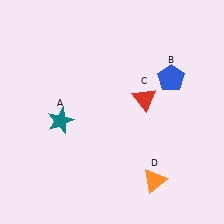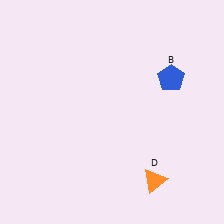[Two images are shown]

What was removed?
The red triangle (C), the teal star (A) were removed in Image 2.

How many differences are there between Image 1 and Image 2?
There are 2 differences between the two images.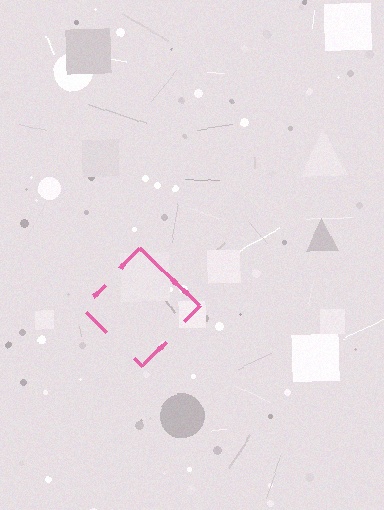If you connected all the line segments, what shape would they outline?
They would outline a diamond.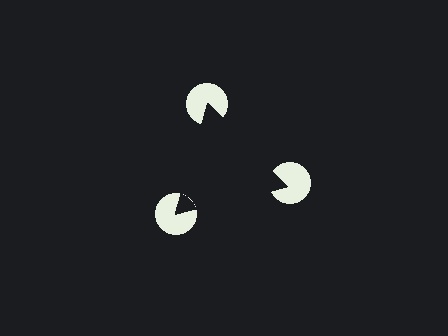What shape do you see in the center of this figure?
An illusory triangle — its edges are inferred from the aligned wedge cuts in the pac-man discs, not physically drawn.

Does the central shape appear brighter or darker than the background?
It typically appears slightly darker than the background, even though no actual brightness change is drawn.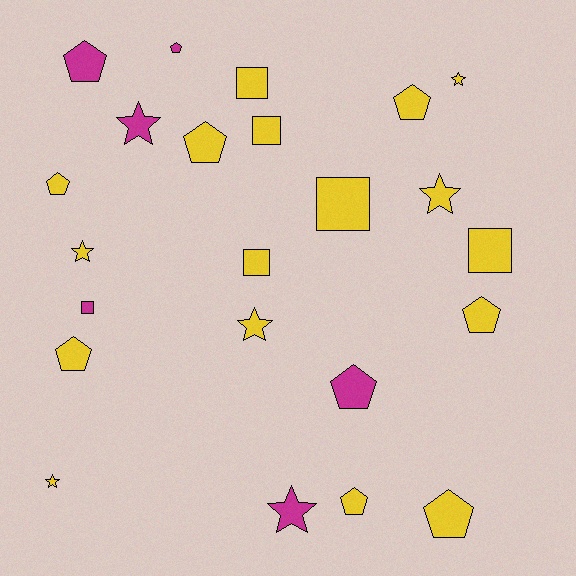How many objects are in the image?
There are 23 objects.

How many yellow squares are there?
There are 5 yellow squares.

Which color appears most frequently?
Yellow, with 17 objects.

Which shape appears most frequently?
Pentagon, with 10 objects.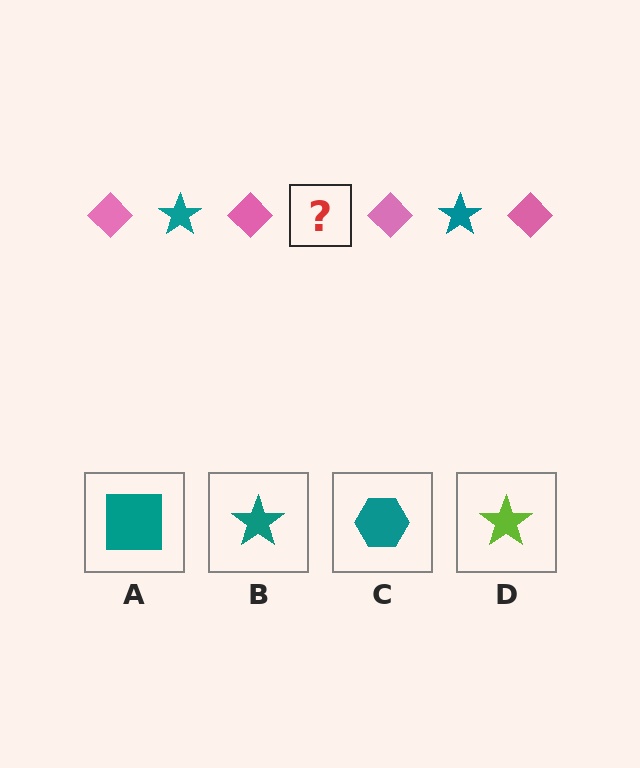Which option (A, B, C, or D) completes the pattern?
B.